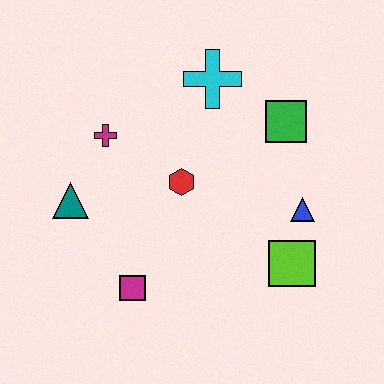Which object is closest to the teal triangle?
The magenta cross is closest to the teal triangle.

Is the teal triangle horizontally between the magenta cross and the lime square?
No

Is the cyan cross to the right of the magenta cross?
Yes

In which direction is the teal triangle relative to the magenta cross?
The teal triangle is below the magenta cross.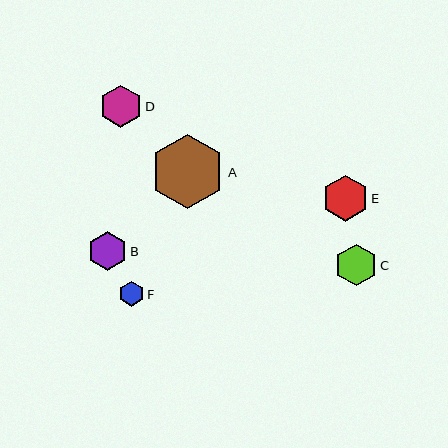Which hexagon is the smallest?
Hexagon F is the smallest with a size of approximately 25 pixels.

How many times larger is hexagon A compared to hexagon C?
Hexagon A is approximately 1.8 times the size of hexagon C.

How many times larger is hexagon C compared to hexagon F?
Hexagon C is approximately 1.7 times the size of hexagon F.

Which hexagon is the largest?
Hexagon A is the largest with a size of approximately 75 pixels.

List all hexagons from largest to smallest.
From largest to smallest: A, E, D, C, B, F.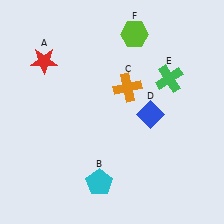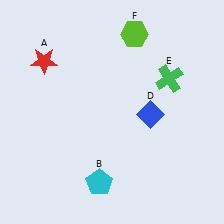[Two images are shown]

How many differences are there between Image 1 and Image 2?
There is 1 difference between the two images.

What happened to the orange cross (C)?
The orange cross (C) was removed in Image 2. It was in the top-right area of Image 1.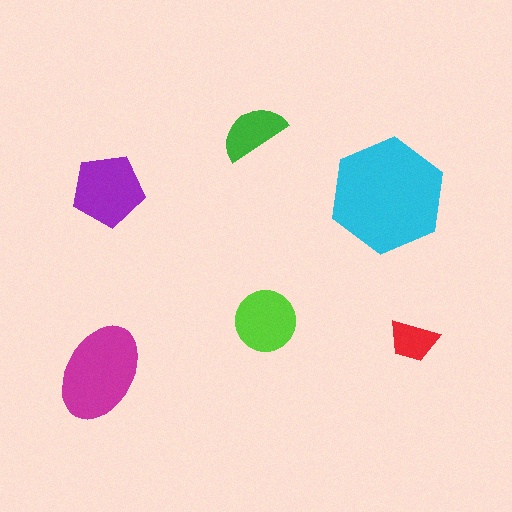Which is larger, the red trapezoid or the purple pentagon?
The purple pentagon.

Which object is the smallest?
The red trapezoid.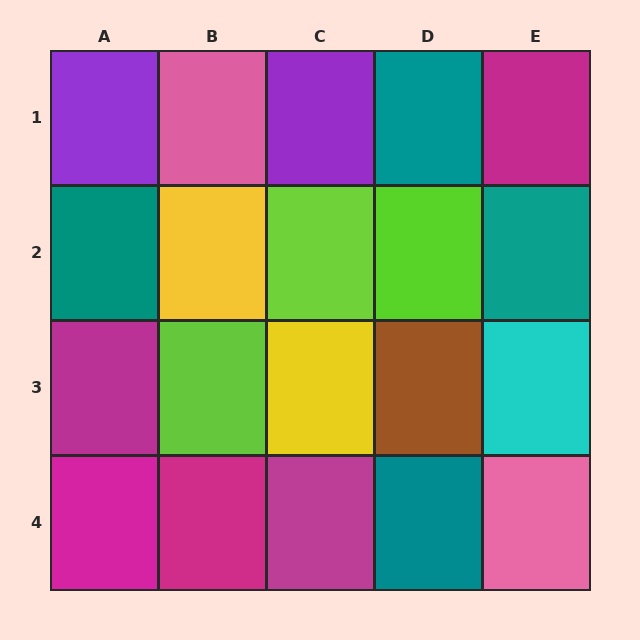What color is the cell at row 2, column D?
Lime.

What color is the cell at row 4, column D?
Teal.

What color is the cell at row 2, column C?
Lime.